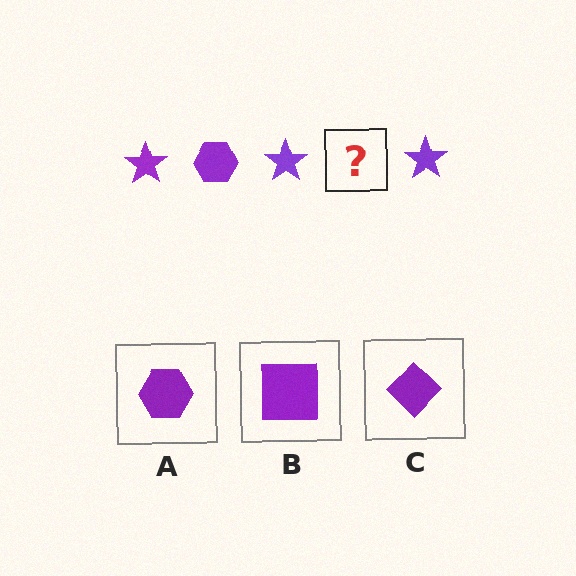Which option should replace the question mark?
Option A.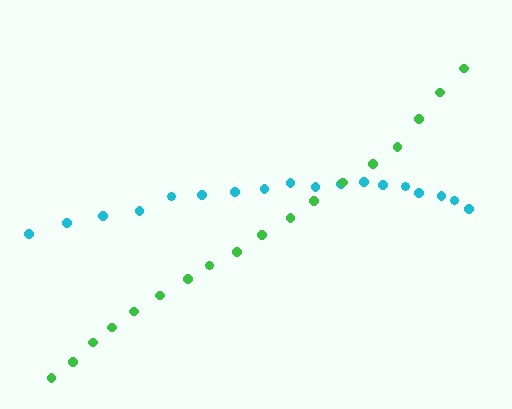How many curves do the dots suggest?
There are 2 distinct paths.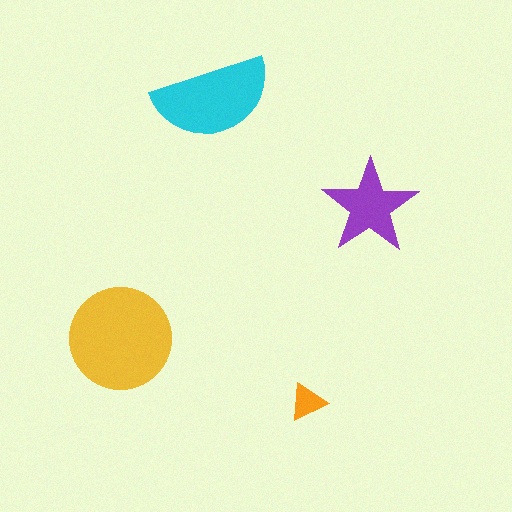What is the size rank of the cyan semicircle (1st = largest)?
2nd.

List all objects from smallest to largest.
The orange triangle, the purple star, the cyan semicircle, the yellow circle.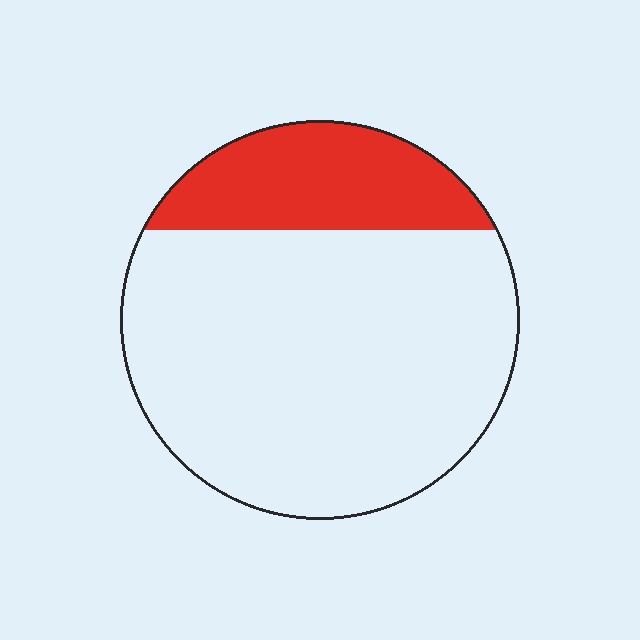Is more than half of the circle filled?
No.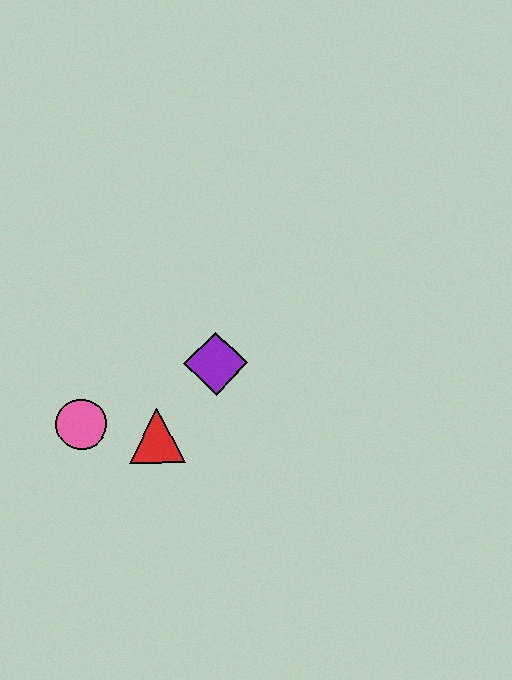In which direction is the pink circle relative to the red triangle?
The pink circle is to the left of the red triangle.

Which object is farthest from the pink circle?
The purple diamond is farthest from the pink circle.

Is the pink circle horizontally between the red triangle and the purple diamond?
No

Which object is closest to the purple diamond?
The red triangle is closest to the purple diamond.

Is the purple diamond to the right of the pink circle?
Yes